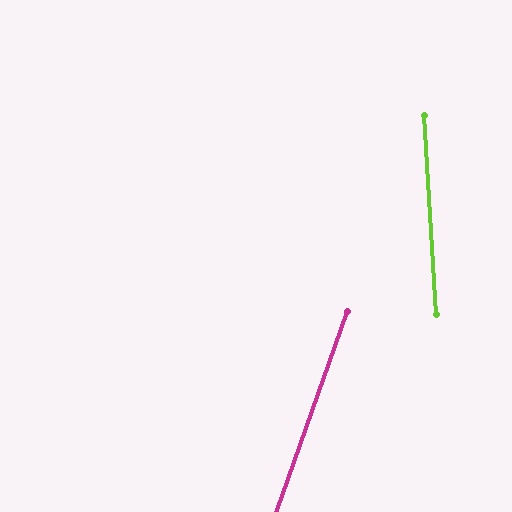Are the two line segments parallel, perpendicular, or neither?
Neither parallel nor perpendicular — they differ by about 23°.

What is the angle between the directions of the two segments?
Approximately 23 degrees.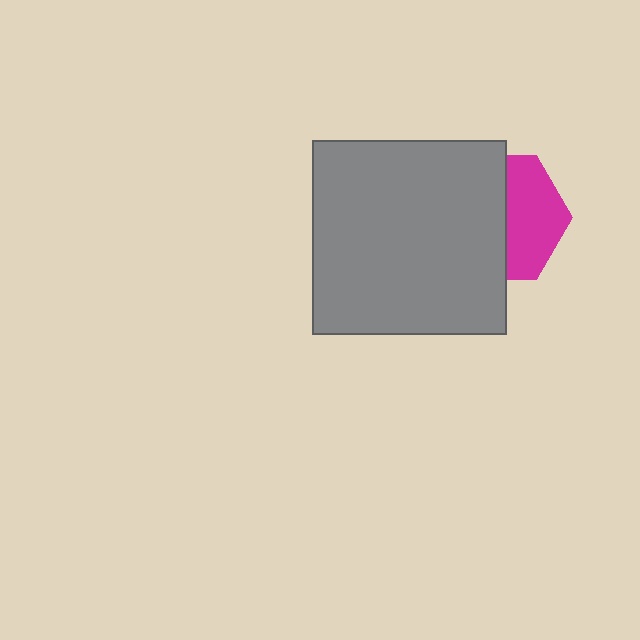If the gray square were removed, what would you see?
You would see the complete magenta hexagon.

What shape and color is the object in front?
The object in front is a gray square.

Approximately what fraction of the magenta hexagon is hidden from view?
Roughly 56% of the magenta hexagon is hidden behind the gray square.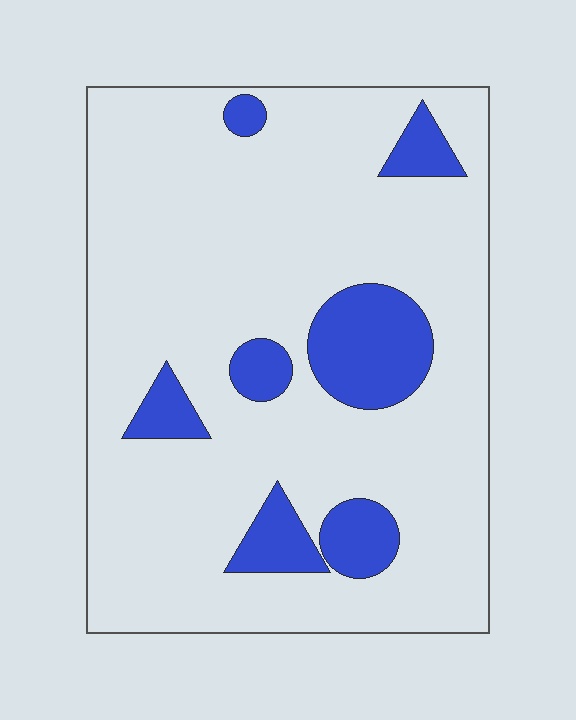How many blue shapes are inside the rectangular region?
7.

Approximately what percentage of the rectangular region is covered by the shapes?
Approximately 15%.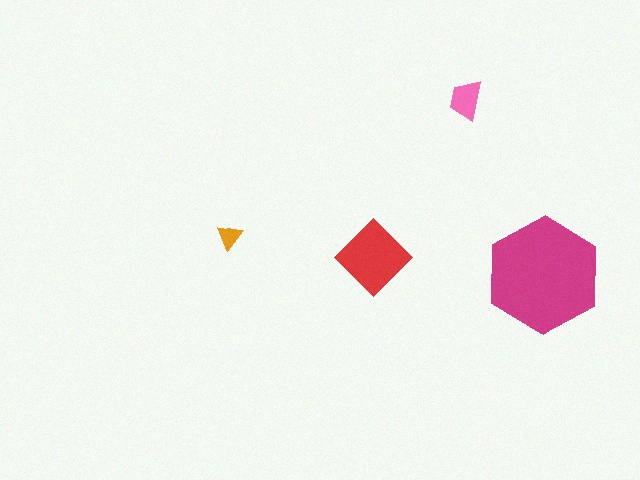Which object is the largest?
The magenta hexagon.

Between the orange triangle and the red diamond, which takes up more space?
The red diamond.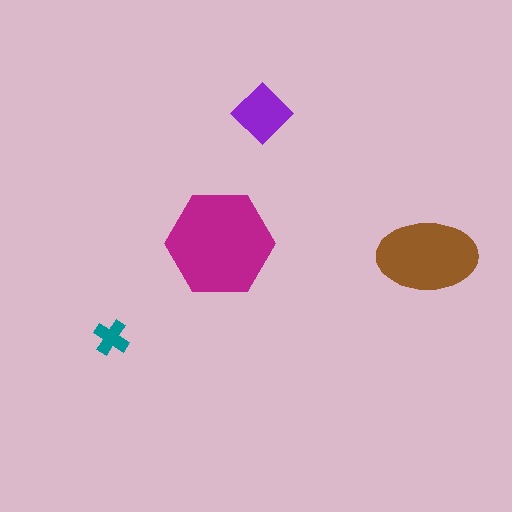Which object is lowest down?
The teal cross is bottommost.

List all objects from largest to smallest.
The magenta hexagon, the brown ellipse, the purple diamond, the teal cross.